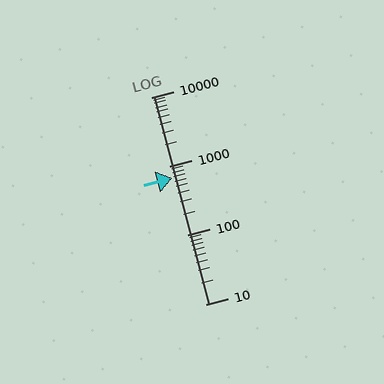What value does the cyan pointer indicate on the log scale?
The pointer indicates approximately 680.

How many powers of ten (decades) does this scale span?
The scale spans 3 decades, from 10 to 10000.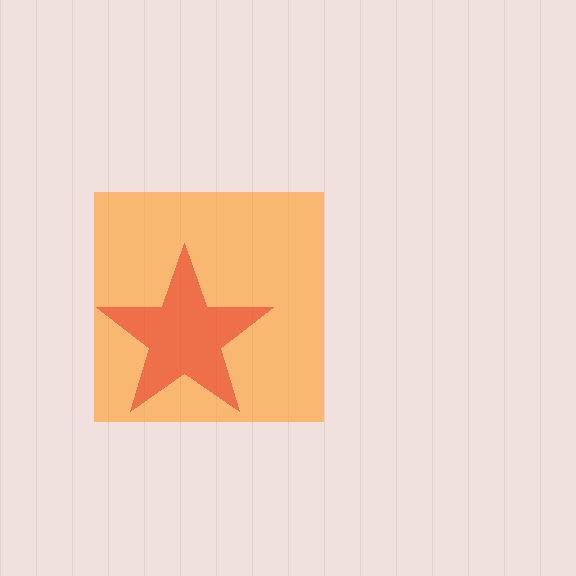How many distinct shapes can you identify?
There are 2 distinct shapes: an orange square, a red star.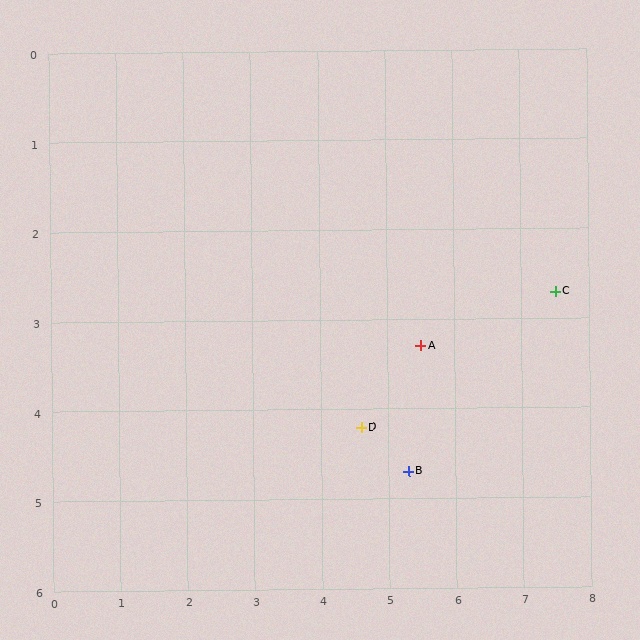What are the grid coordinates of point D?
Point D is at approximately (4.6, 4.2).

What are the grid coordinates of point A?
Point A is at approximately (5.5, 3.3).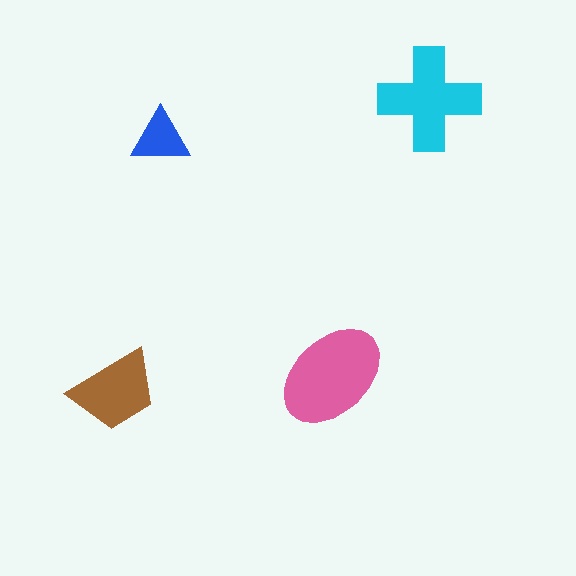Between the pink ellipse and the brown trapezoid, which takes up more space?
The pink ellipse.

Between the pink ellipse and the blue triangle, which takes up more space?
The pink ellipse.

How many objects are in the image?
There are 4 objects in the image.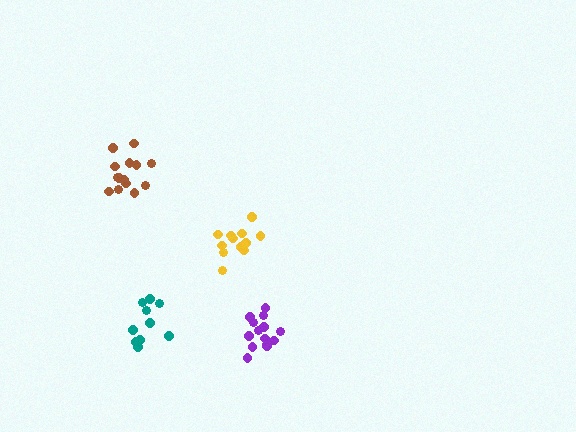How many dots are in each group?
Group 1: 14 dots, Group 2: 10 dots, Group 3: 12 dots, Group 4: 14 dots (50 total).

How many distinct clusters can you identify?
There are 4 distinct clusters.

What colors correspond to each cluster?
The clusters are colored: purple, teal, yellow, brown.